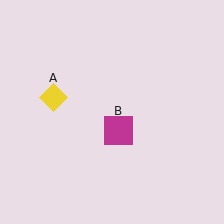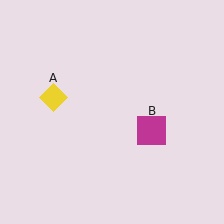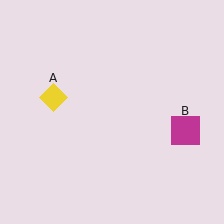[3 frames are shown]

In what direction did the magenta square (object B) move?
The magenta square (object B) moved right.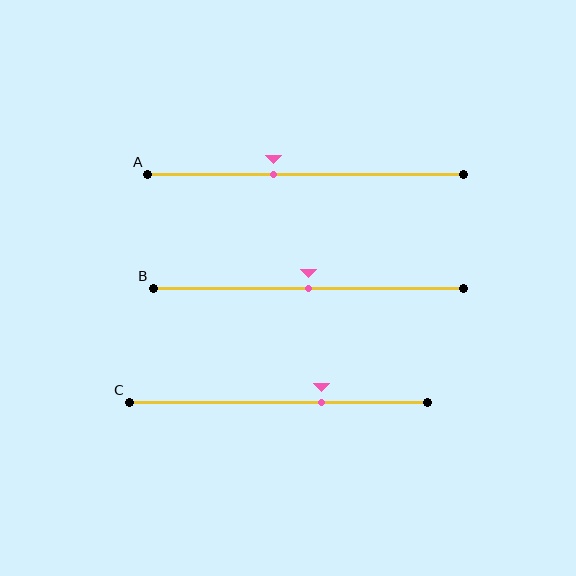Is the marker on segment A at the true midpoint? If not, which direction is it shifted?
No, the marker on segment A is shifted to the left by about 10% of the segment length.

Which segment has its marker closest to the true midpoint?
Segment B has its marker closest to the true midpoint.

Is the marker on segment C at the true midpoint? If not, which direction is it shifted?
No, the marker on segment C is shifted to the right by about 15% of the segment length.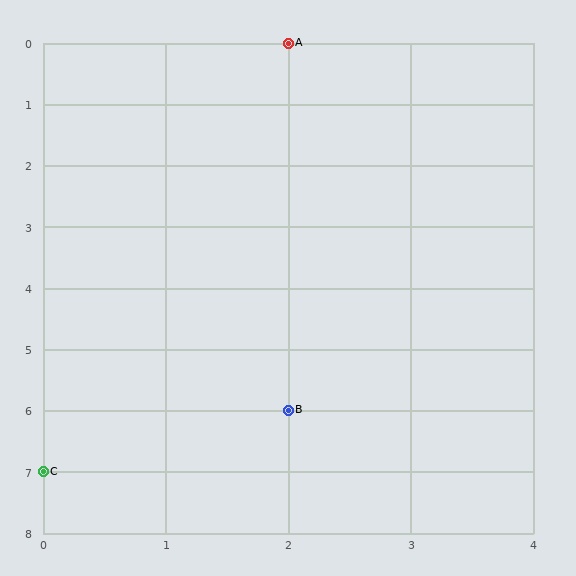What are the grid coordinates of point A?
Point A is at grid coordinates (2, 0).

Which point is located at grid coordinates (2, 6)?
Point B is at (2, 6).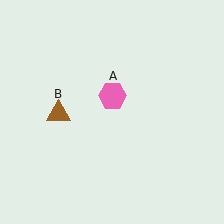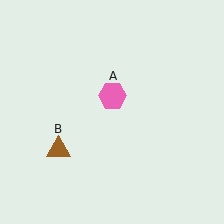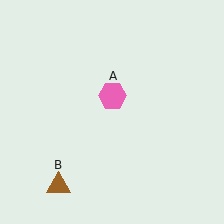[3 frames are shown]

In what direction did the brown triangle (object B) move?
The brown triangle (object B) moved down.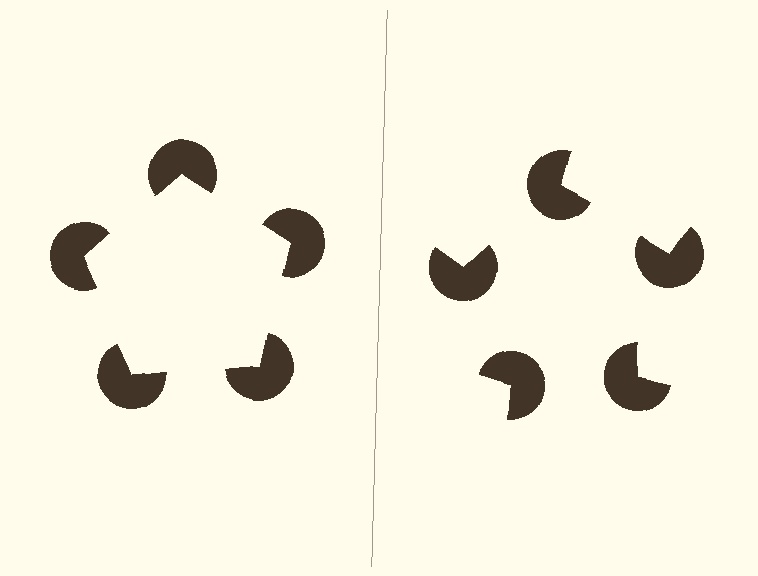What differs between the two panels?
The pac-man discs are positioned identically on both sides; only the wedge orientations differ. On the left they align to a pentagon; on the right they are misaligned.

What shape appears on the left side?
An illusory pentagon.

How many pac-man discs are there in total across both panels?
10 — 5 on each side.